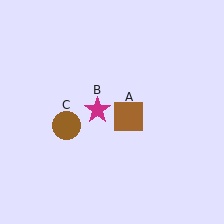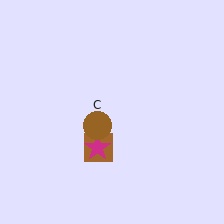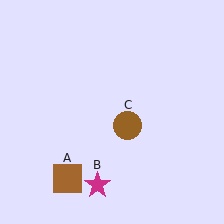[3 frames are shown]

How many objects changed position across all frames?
3 objects changed position: brown square (object A), magenta star (object B), brown circle (object C).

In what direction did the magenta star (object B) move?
The magenta star (object B) moved down.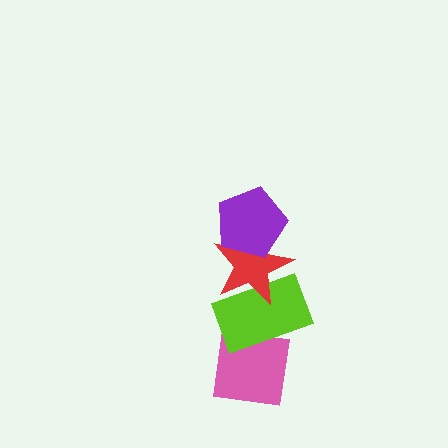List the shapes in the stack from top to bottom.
From top to bottom: the purple pentagon, the red star, the lime rectangle, the pink square.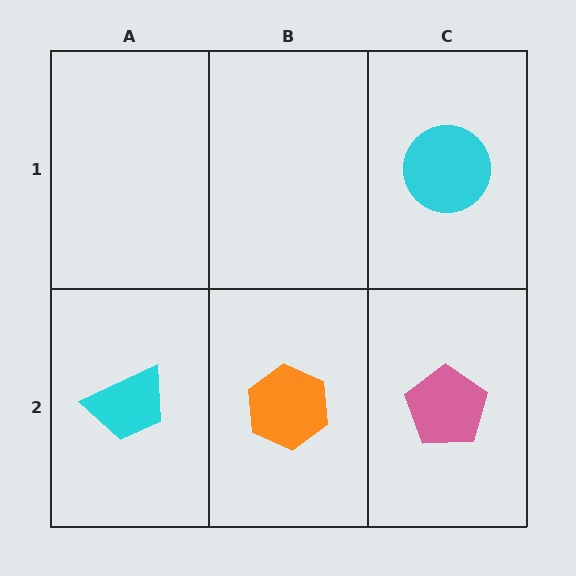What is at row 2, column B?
An orange hexagon.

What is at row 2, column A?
A cyan trapezoid.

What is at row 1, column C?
A cyan circle.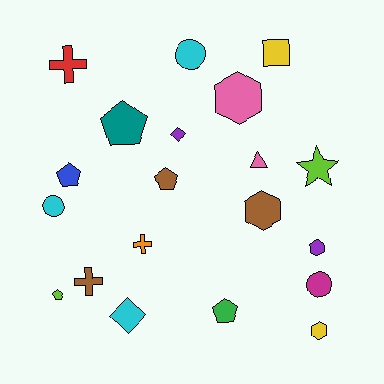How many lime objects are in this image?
There are 2 lime objects.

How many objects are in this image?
There are 20 objects.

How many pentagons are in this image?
There are 5 pentagons.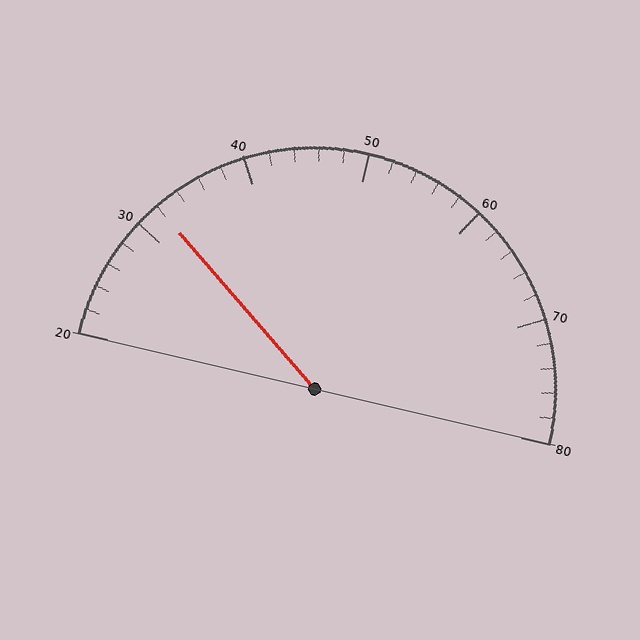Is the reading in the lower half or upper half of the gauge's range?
The reading is in the lower half of the range (20 to 80).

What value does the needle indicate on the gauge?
The needle indicates approximately 32.